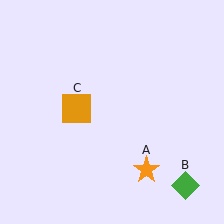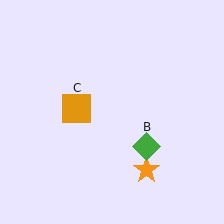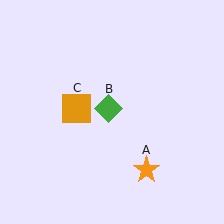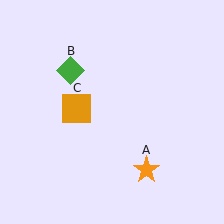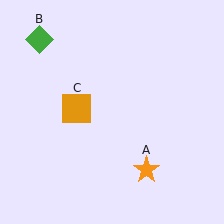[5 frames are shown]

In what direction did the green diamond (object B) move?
The green diamond (object B) moved up and to the left.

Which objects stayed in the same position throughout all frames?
Orange star (object A) and orange square (object C) remained stationary.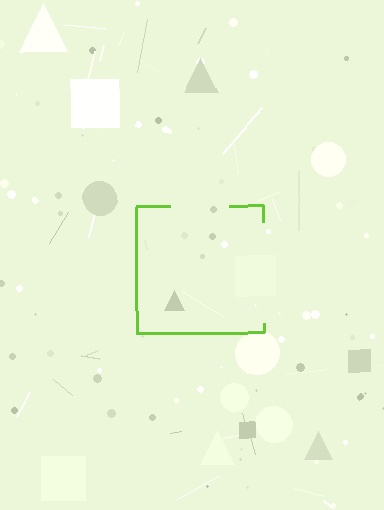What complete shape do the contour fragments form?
The contour fragments form a square.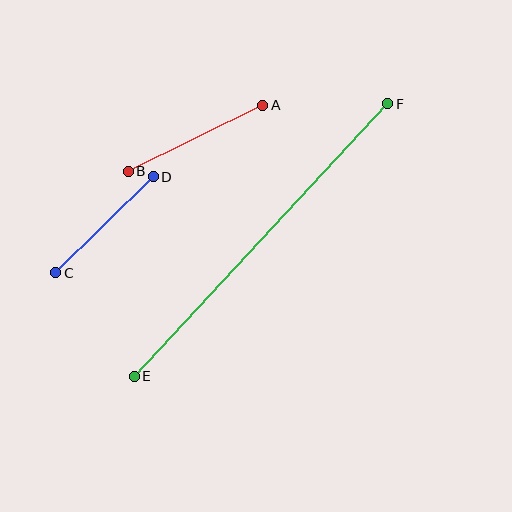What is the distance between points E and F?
The distance is approximately 372 pixels.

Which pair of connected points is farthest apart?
Points E and F are farthest apart.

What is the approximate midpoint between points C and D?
The midpoint is at approximately (105, 225) pixels.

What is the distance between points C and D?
The distance is approximately 137 pixels.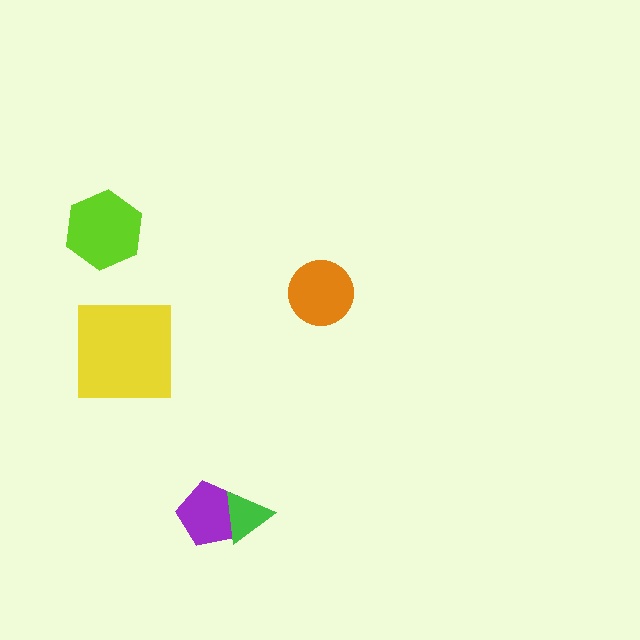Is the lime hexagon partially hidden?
No, no other shape covers it.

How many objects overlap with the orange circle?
0 objects overlap with the orange circle.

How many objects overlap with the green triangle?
1 object overlaps with the green triangle.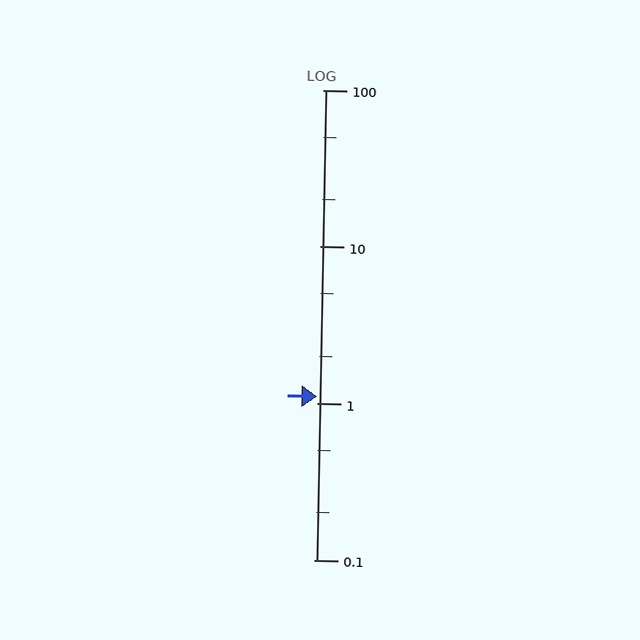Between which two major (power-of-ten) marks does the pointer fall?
The pointer is between 1 and 10.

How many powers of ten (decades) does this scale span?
The scale spans 3 decades, from 0.1 to 100.